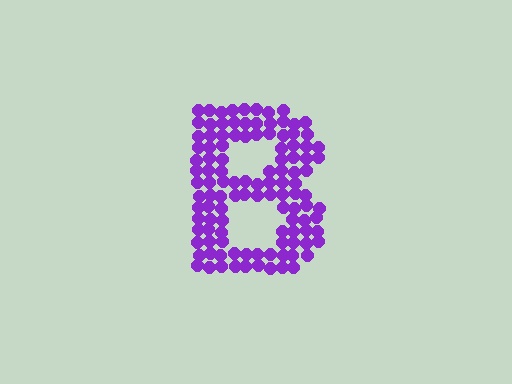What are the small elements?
The small elements are circles.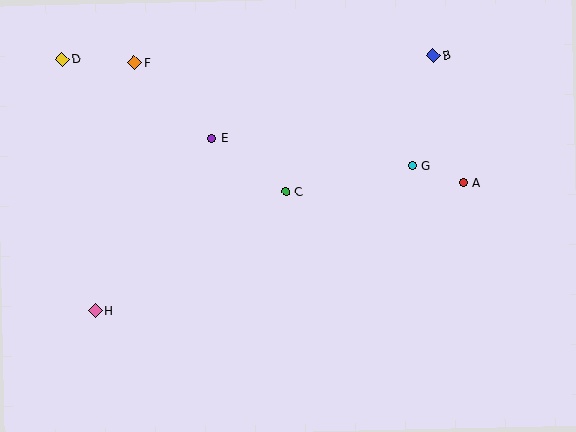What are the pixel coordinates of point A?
Point A is at (464, 183).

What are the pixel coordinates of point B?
Point B is at (433, 56).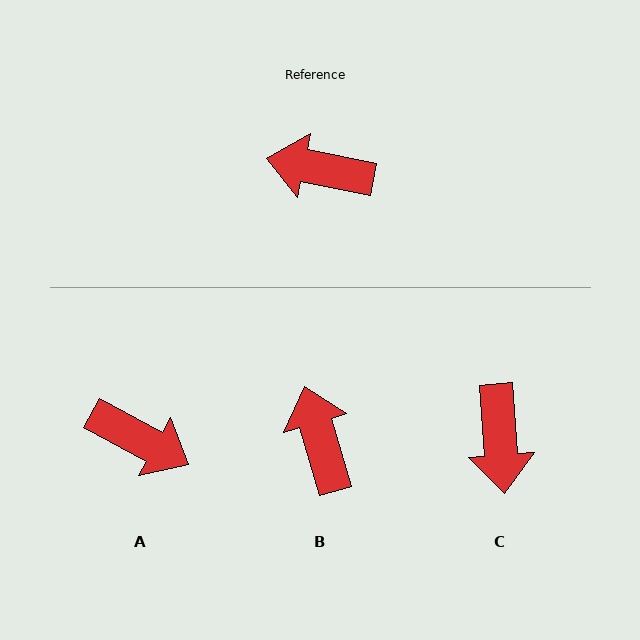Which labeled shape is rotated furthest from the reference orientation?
A, about 163 degrees away.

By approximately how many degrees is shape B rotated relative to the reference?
Approximately 62 degrees clockwise.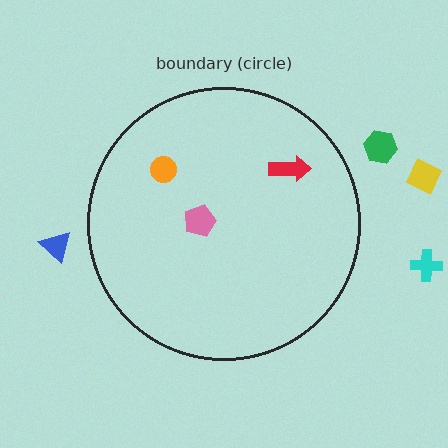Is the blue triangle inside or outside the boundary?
Outside.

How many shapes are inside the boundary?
3 inside, 4 outside.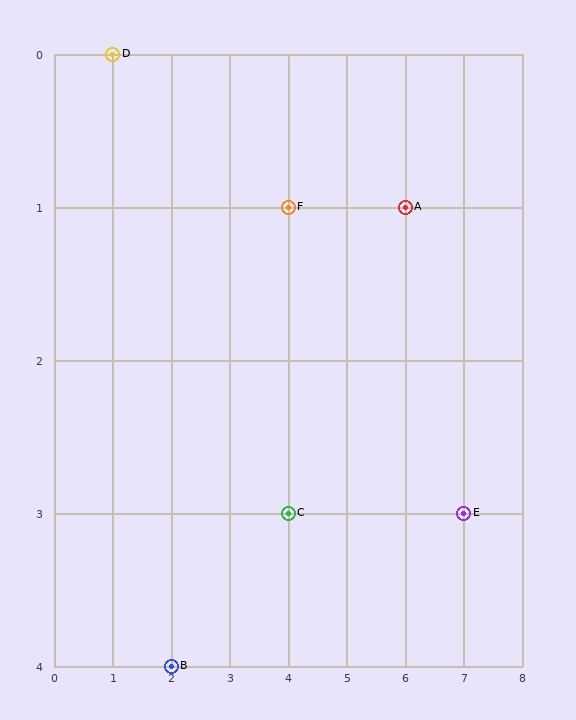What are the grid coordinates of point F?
Point F is at grid coordinates (4, 1).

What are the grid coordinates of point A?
Point A is at grid coordinates (6, 1).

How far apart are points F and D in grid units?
Points F and D are 3 columns and 1 row apart (about 3.2 grid units diagonally).